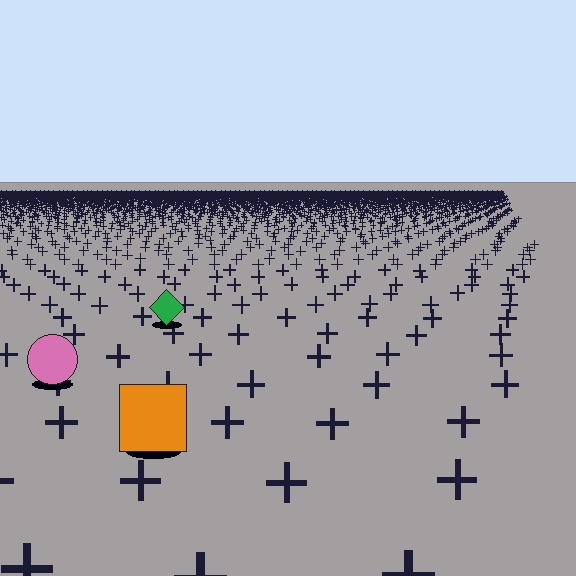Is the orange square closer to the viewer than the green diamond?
Yes. The orange square is closer — you can tell from the texture gradient: the ground texture is coarser near it.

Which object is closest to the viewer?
The orange square is closest. The texture marks near it are larger and more spread out.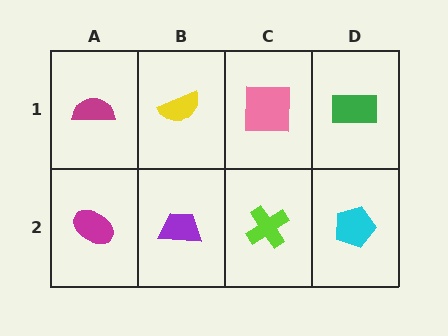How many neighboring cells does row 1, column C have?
3.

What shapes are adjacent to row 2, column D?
A green rectangle (row 1, column D), a lime cross (row 2, column C).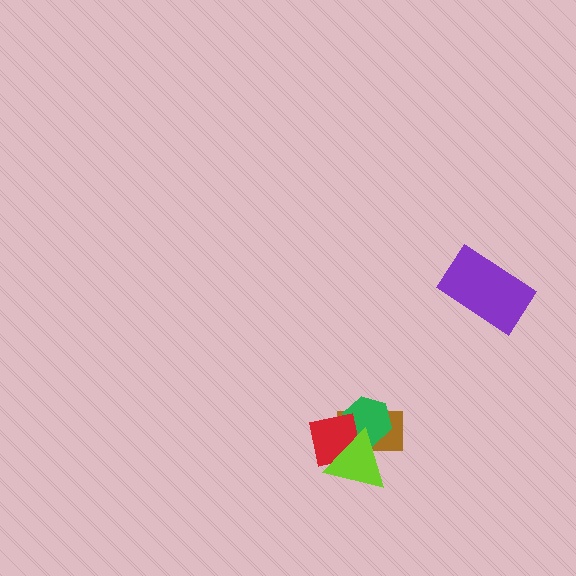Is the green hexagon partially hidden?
Yes, it is partially covered by another shape.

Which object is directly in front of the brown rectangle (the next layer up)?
The green hexagon is directly in front of the brown rectangle.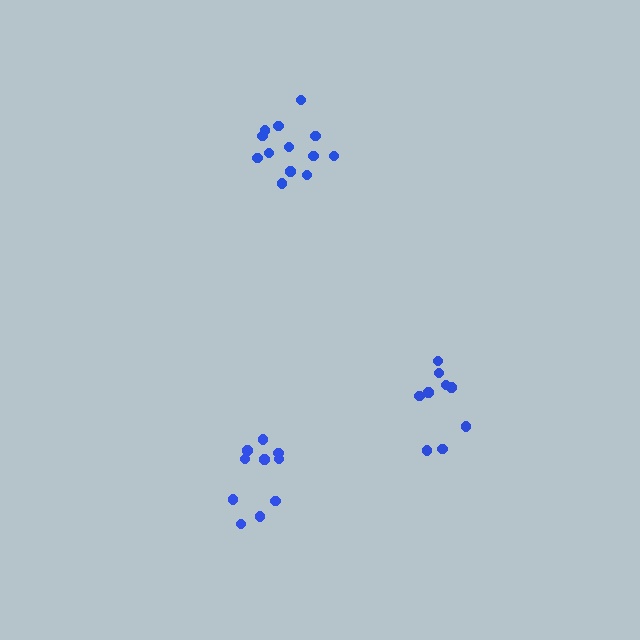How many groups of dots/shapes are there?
There are 3 groups.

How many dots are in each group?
Group 1: 10 dots, Group 2: 13 dots, Group 3: 9 dots (32 total).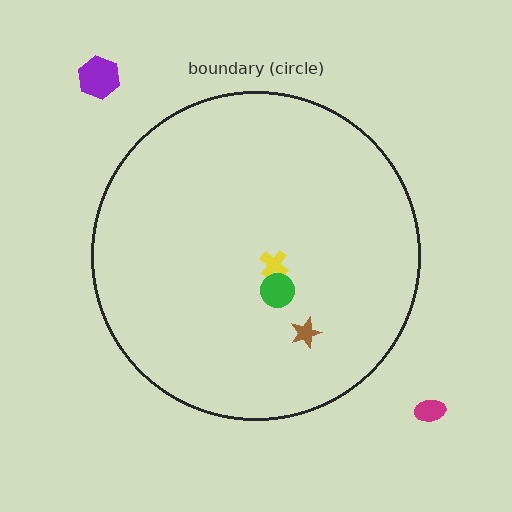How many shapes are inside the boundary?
3 inside, 2 outside.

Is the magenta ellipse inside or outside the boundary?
Outside.